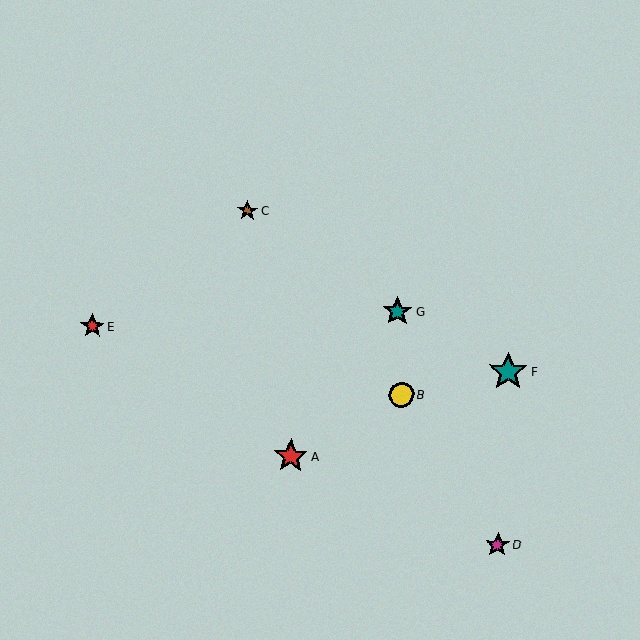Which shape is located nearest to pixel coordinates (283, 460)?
The red star (labeled A) at (291, 456) is nearest to that location.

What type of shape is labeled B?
Shape B is a yellow circle.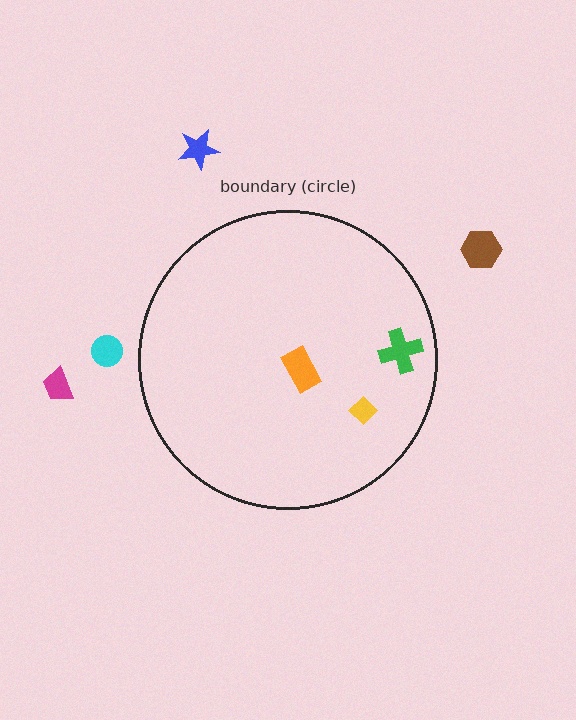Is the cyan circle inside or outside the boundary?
Outside.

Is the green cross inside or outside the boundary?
Inside.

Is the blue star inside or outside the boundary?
Outside.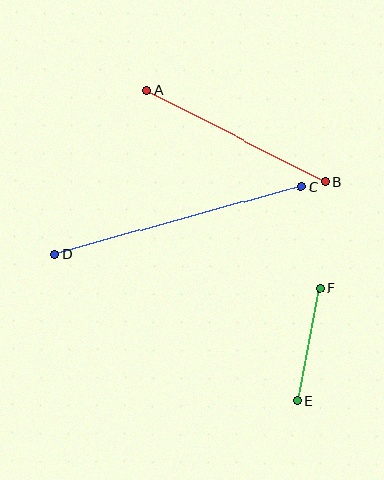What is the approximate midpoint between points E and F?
The midpoint is at approximately (309, 345) pixels.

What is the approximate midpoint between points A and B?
The midpoint is at approximately (236, 136) pixels.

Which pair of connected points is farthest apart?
Points C and D are farthest apart.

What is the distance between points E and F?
The distance is approximately 114 pixels.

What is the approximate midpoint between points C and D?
The midpoint is at approximately (178, 220) pixels.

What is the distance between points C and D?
The distance is approximately 255 pixels.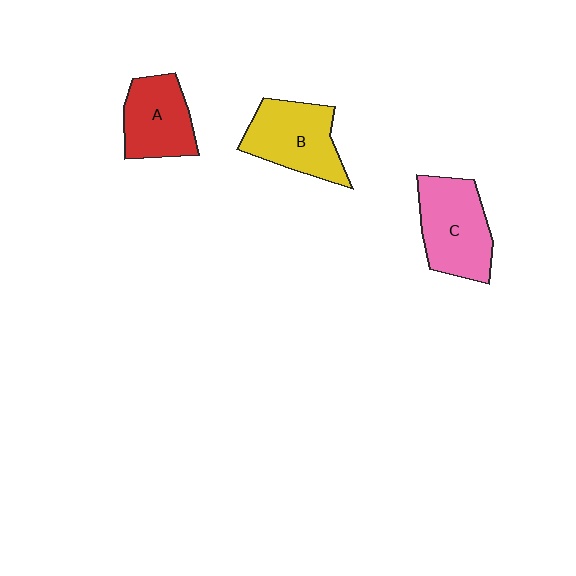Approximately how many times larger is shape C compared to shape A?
Approximately 1.2 times.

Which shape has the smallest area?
Shape A (red).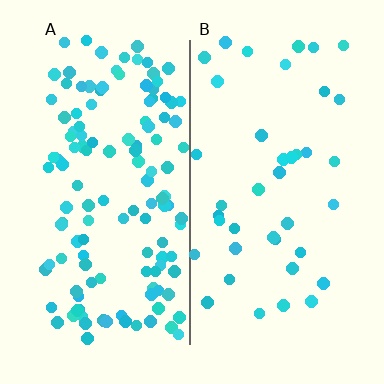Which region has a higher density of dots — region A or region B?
A (the left).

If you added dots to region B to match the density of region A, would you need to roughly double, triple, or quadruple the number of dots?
Approximately triple.